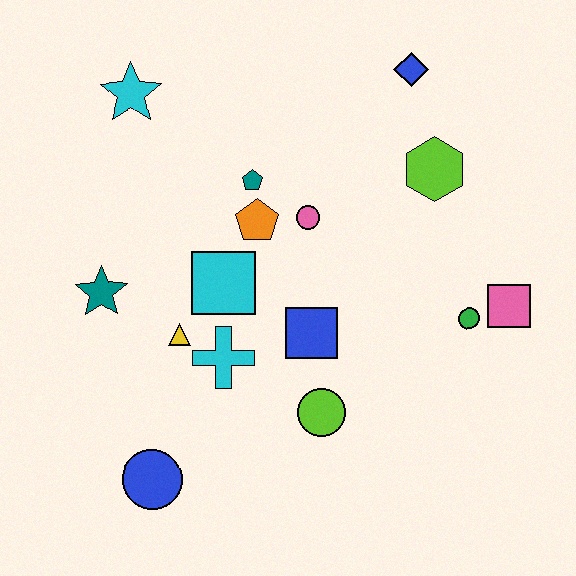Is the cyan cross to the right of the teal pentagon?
No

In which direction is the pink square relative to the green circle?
The pink square is to the right of the green circle.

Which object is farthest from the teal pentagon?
The blue circle is farthest from the teal pentagon.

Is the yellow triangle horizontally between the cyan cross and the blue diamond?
No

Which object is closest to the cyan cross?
The yellow triangle is closest to the cyan cross.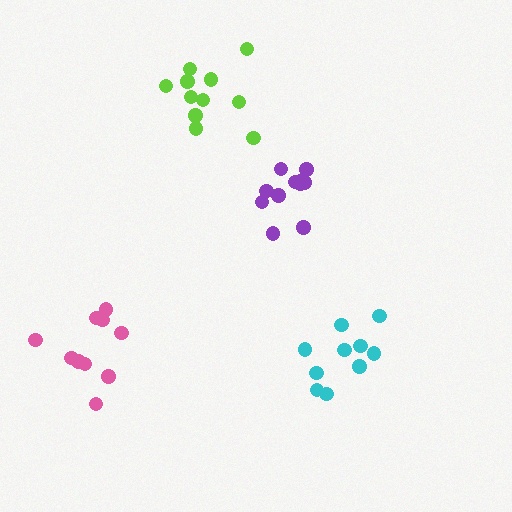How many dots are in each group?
Group 1: 11 dots, Group 2: 11 dots, Group 3: 10 dots, Group 4: 10 dots (42 total).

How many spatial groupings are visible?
There are 4 spatial groupings.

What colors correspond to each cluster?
The clusters are colored: purple, lime, cyan, pink.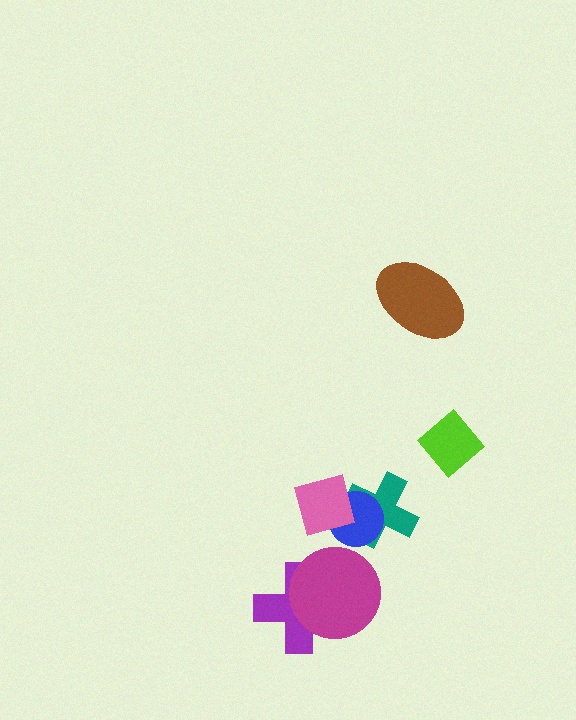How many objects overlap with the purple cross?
1 object overlaps with the purple cross.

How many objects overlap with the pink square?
2 objects overlap with the pink square.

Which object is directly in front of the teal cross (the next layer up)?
The blue circle is directly in front of the teal cross.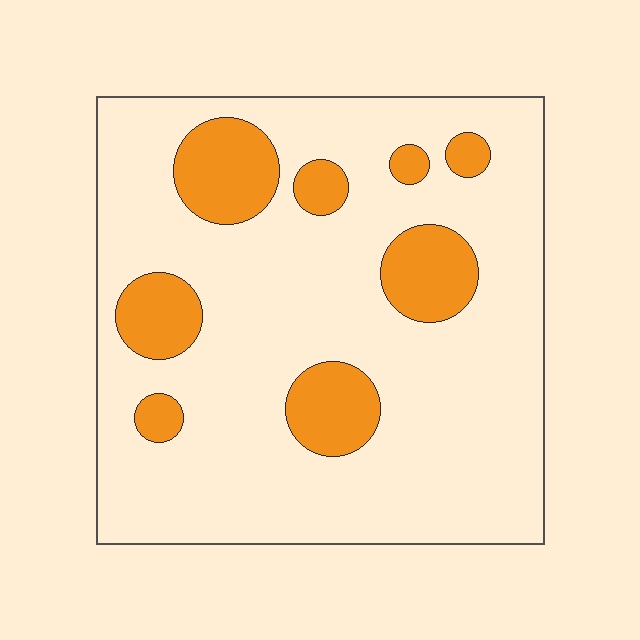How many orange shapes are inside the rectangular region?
8.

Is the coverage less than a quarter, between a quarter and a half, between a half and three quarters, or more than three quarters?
Less than a quarter.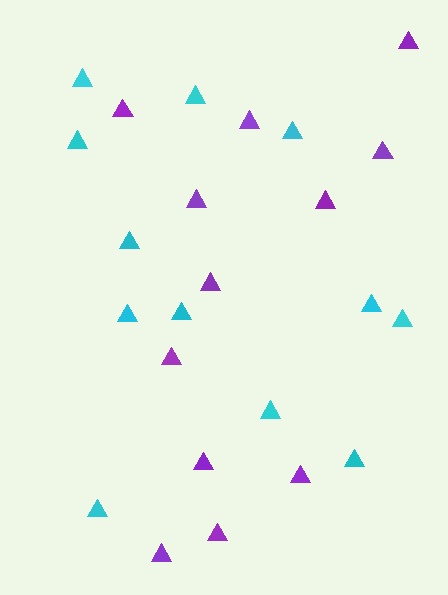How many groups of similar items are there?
There are 2 groups: one group of cyan triangles (12) and one group of purple triangles (12).